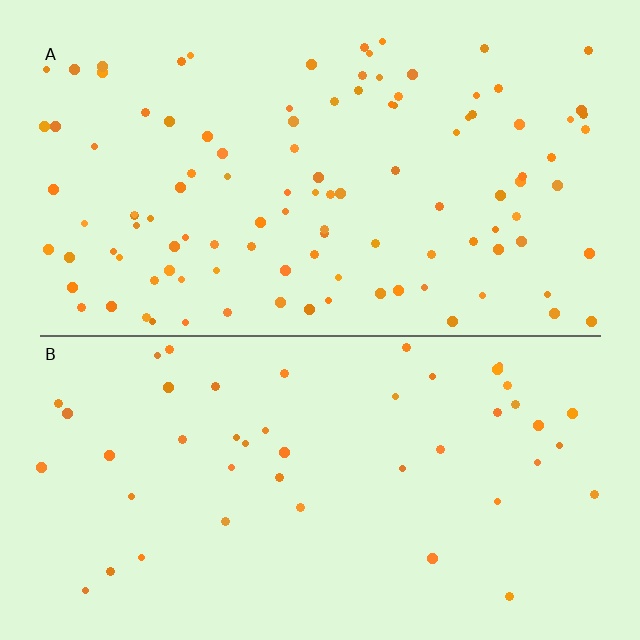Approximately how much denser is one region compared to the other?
Approximately 2.4× — region A over region B.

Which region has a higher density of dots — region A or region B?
A (the top).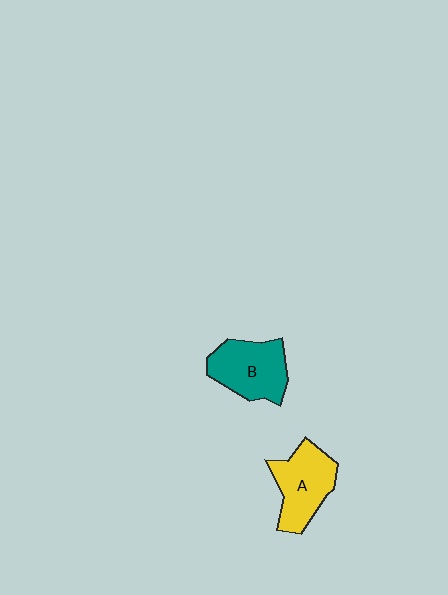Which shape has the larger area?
Shape B (teal).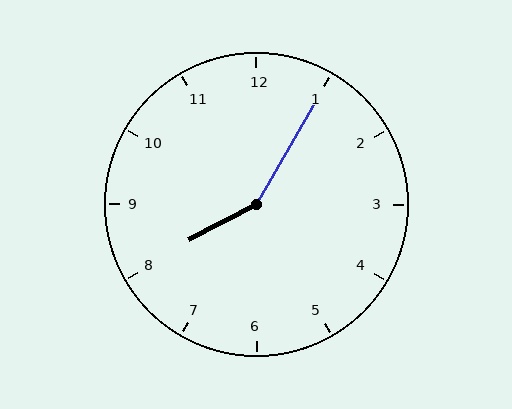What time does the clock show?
8:05.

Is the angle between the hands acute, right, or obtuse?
It is obtuse.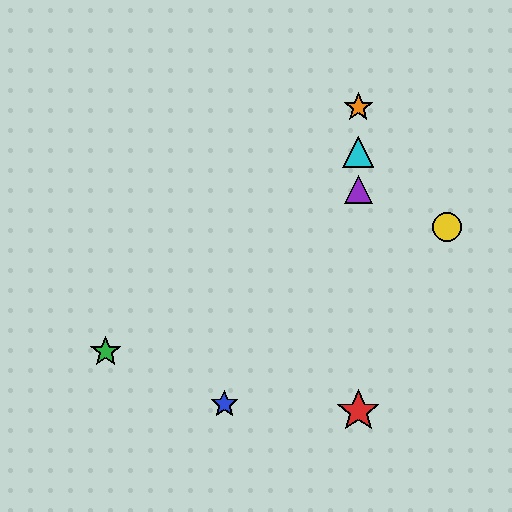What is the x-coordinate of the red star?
The red star is at x≈358.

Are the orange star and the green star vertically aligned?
No, the orange star is at x≈358 and the green star is at x≈106.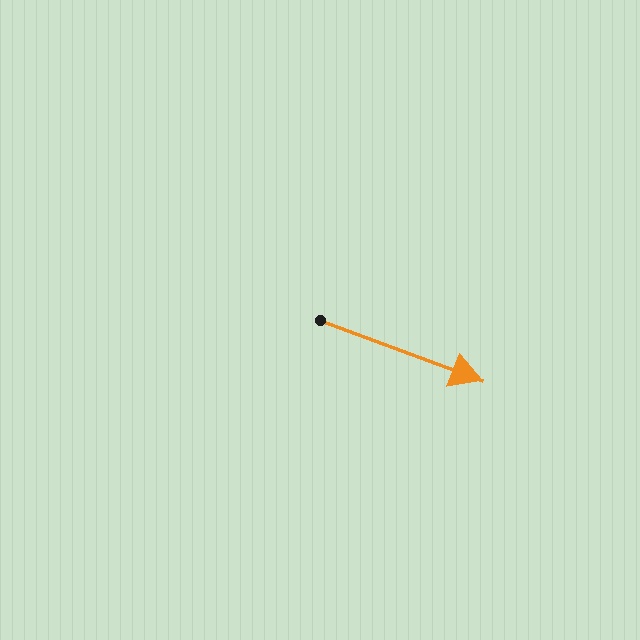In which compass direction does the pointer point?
East.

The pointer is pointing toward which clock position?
Roughly 4 o'clock.